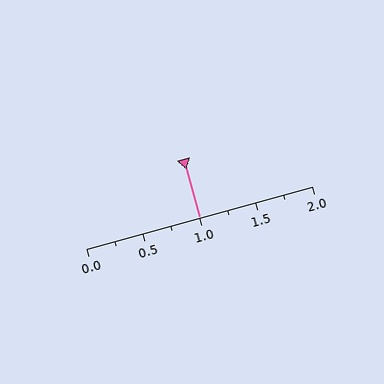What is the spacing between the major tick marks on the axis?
The major ticks are spaced 0.5 apart.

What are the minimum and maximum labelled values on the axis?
The axis runs from 0.0 to 2.0.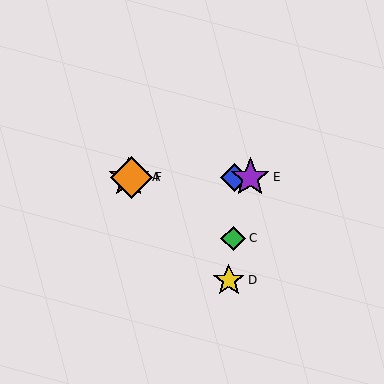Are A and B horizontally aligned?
Yes, both are at y≈177.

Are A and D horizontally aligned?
No, A is at y≈177 and D is at y≈280.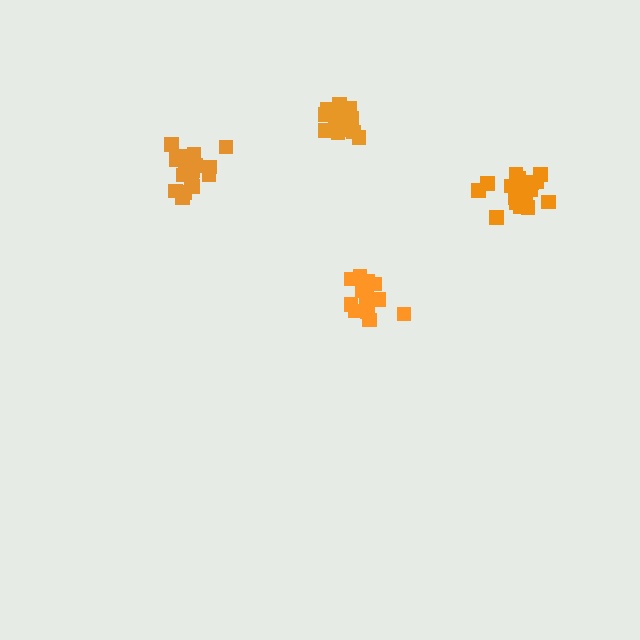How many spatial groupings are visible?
There are 4 spatial groupings.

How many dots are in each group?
Group 1: 15 dots, Group 2: 19 dots, Group 3: 20 dots, Group 4: 20 dots (74 total).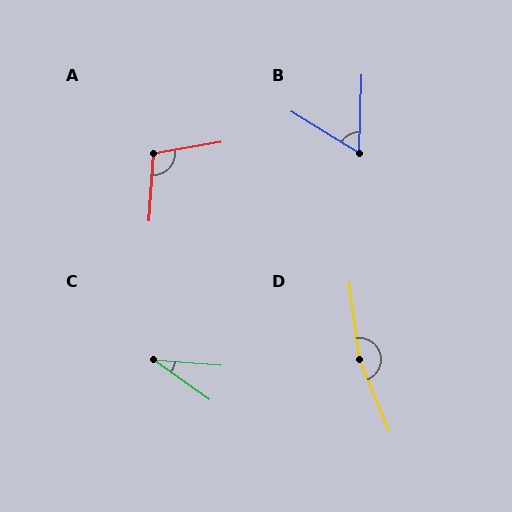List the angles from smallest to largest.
C (32°), B (60°), A (103°), D (166°).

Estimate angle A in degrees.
Approximately 103 degrees.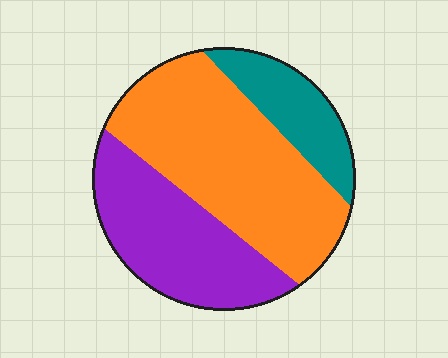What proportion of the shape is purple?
Purple takes up about one third (1/3) of the shape.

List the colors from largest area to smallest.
From largest to smallest: orange, purple, teal.